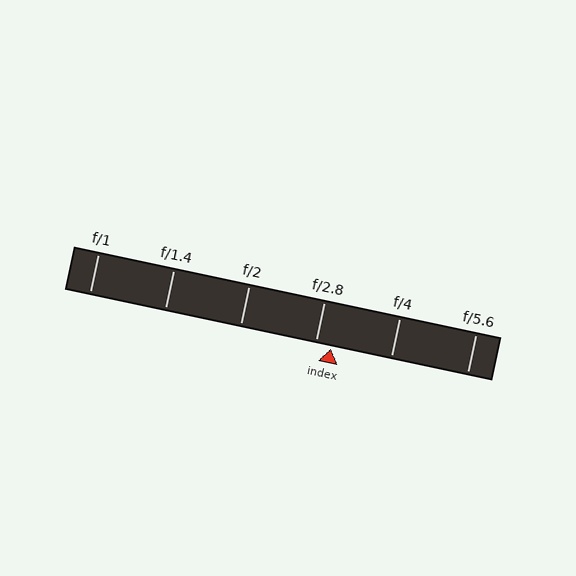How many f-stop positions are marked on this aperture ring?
There are 6 f-stop positions marked.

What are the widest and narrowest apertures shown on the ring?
The widest aperture shown is f/1 and the narrowest is f/5.6.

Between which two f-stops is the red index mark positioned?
The index mark is between f/2.8 and f/4.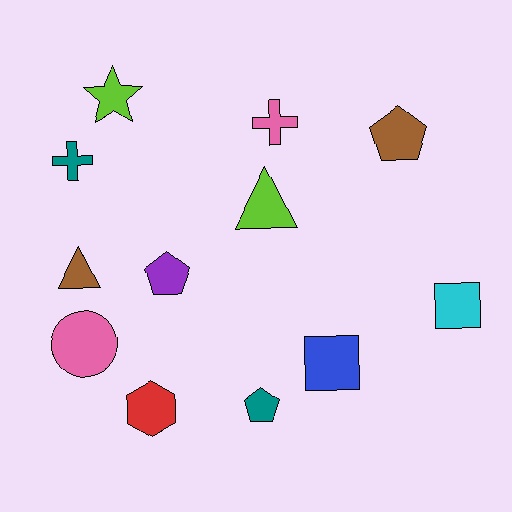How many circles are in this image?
There is 1 circle.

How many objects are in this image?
There are 12 objects.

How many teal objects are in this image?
There are 2 teal objects.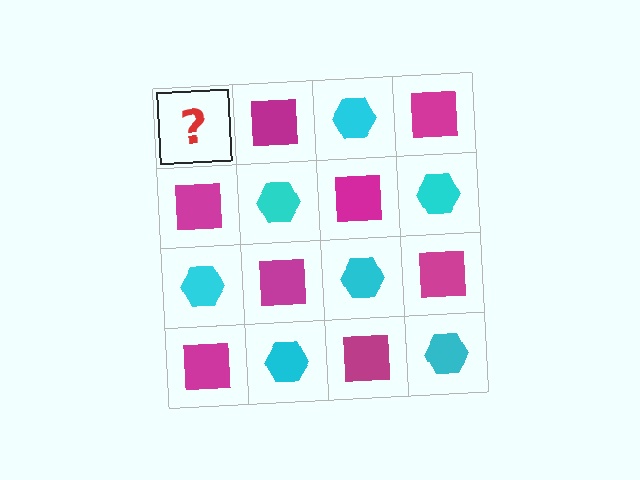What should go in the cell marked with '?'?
The missing cell should contain a cyan hexagon.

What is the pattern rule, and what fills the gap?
The rule is that it alternates cyan hexagon and magenta square in a checkerboard pattern. The gap should be filled with a cyan hexagon.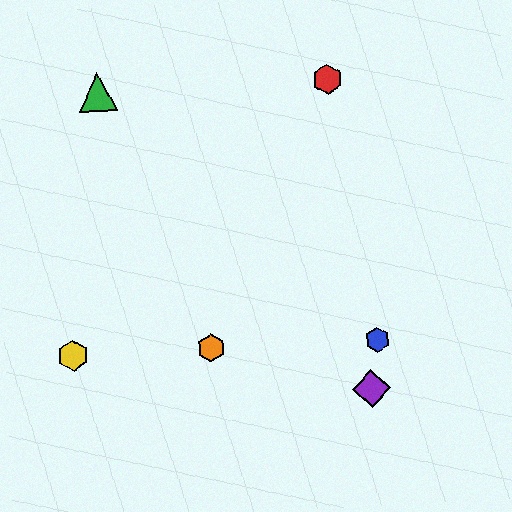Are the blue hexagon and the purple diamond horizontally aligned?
No, the blue hexagon is at y≈340 and the purple diamond is at y≈389.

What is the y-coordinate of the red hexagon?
The red hexagon is at y≈79.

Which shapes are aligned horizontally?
The blue hexagon, the yellow hexagon, the orange hexagon are aligned horizontally.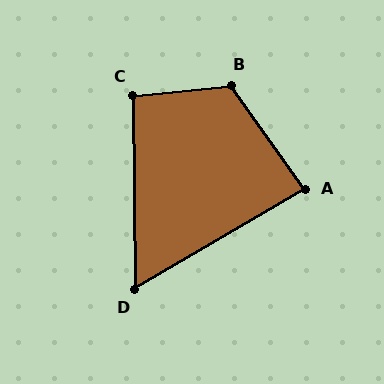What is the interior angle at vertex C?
Approximately 95 degrees (obtuse).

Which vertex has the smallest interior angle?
D, at approximately 60 degrees.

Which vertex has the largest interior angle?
B, at approximately 120 degrees.